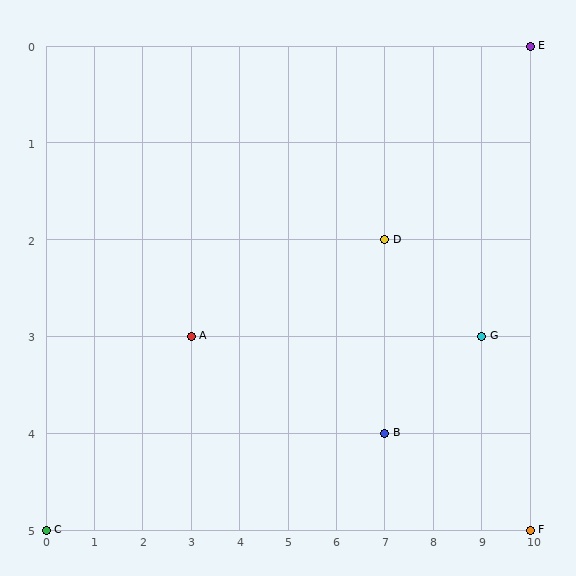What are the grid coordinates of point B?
Point B is at grid coordinates (7, 4).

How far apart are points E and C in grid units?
Points E and C are 10 columns and 5 rows apart (about 11.2 grid units diagonally).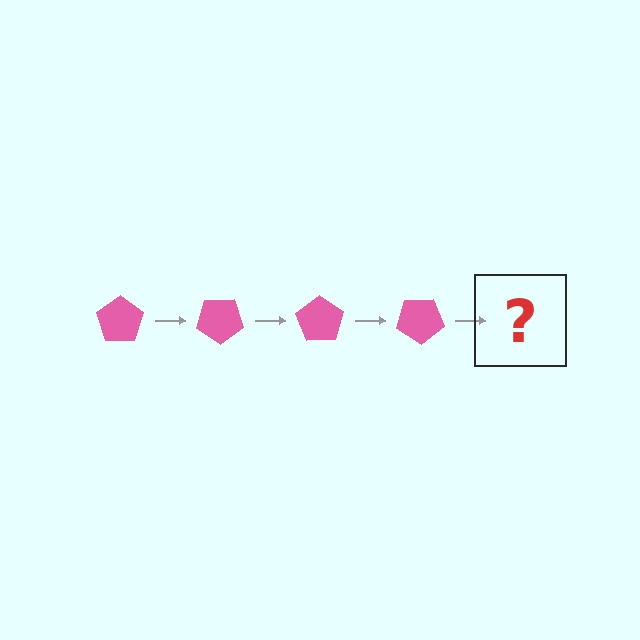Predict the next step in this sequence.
The next step is a pink pentagon rotated 140 degrees.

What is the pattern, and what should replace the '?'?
The pattern is that the pentagon rotates 35 degrees each step. The '?' should be a pink pentagon rotated 140 degrees.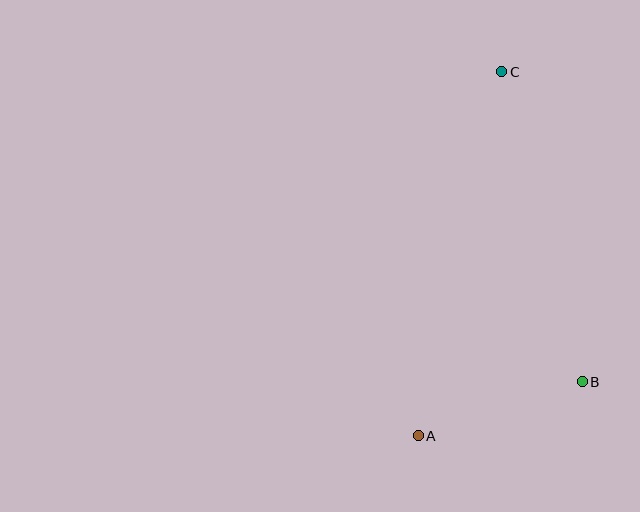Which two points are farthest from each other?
Points A and C are farthest from each other.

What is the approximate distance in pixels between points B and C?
The distance between B and C is approximately 320 pixels.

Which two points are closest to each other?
Points A and B are closest to each other.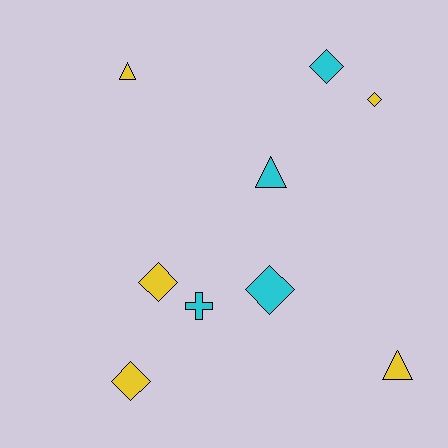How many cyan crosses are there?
There is 1 cyan cross.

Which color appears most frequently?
Yellow, with 5 objects.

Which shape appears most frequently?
Diamond, with 5 objects.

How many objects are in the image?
There are 9 objects.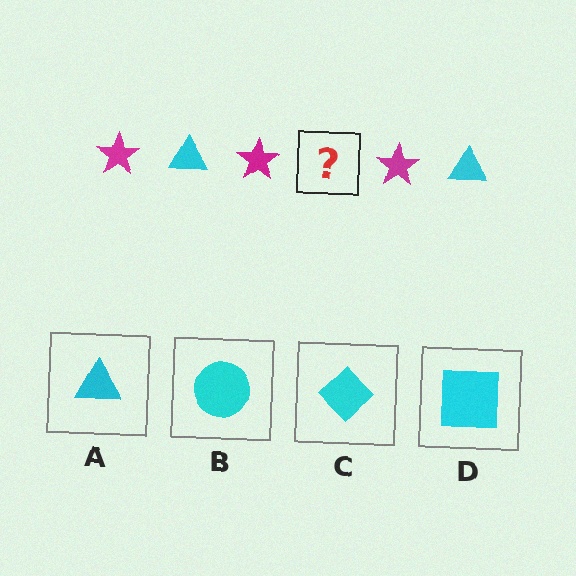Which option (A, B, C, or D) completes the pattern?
A.